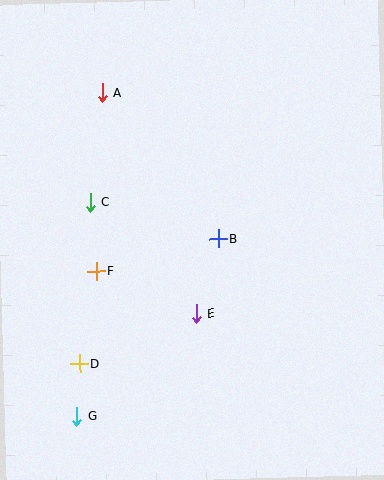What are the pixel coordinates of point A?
Point A is at (102, 93).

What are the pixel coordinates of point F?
Point F is at (96, 271).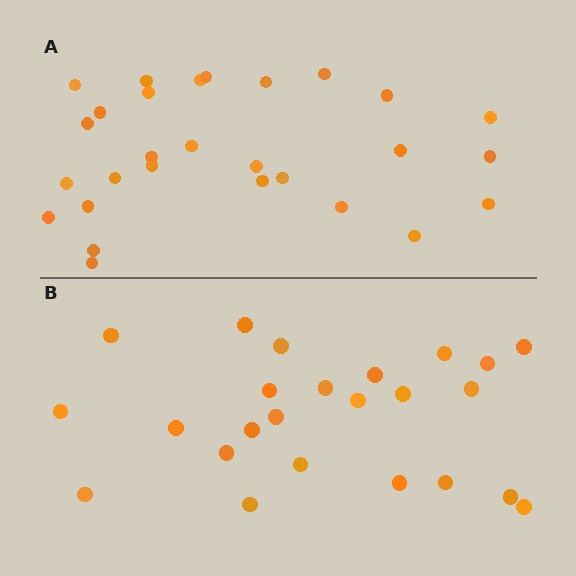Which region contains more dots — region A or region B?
Region A (the top region) has more dots.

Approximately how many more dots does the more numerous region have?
Region A has about 4 more dots than region B.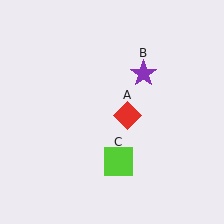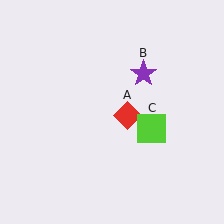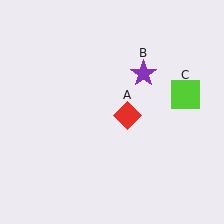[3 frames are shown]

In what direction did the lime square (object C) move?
The lime square (object C) moved up and to the right.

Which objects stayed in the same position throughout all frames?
Red diamond (object A) and purple star (object B) remained stationary.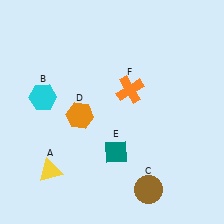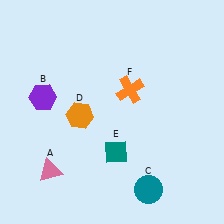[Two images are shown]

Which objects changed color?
A changed from yellow to pink. B changed from cyan to purple. C changed from brown to teal.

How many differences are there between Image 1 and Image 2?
There are 3 differences between the two images.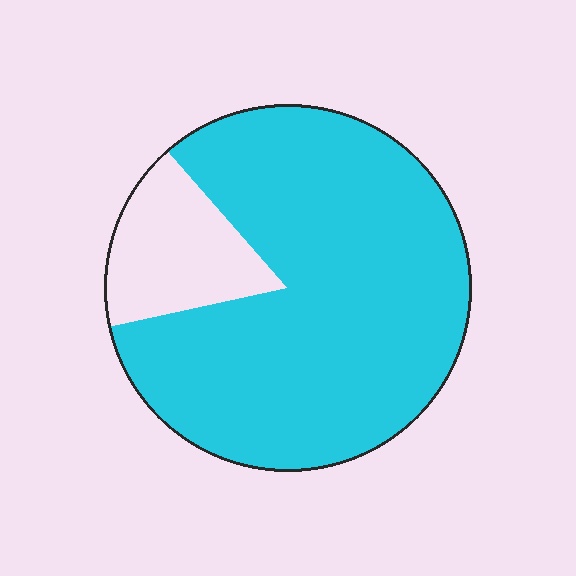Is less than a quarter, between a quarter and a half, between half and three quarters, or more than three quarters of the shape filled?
More than three quarters.